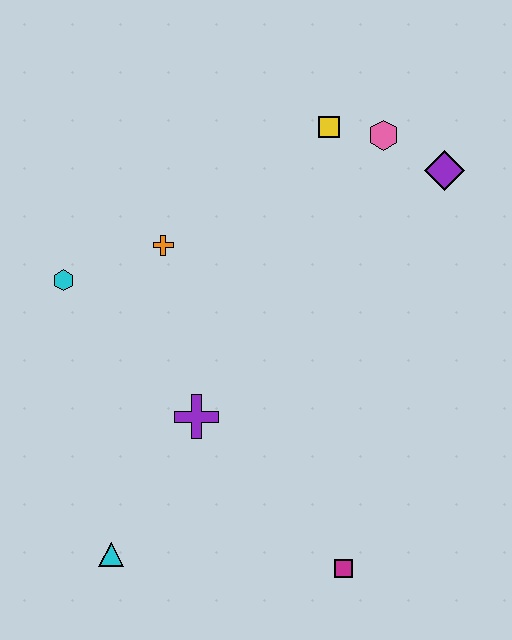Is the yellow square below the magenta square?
No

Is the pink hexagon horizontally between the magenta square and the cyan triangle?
No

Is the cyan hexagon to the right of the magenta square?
No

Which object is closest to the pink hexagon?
The yellow square is closest to the pink hexagon.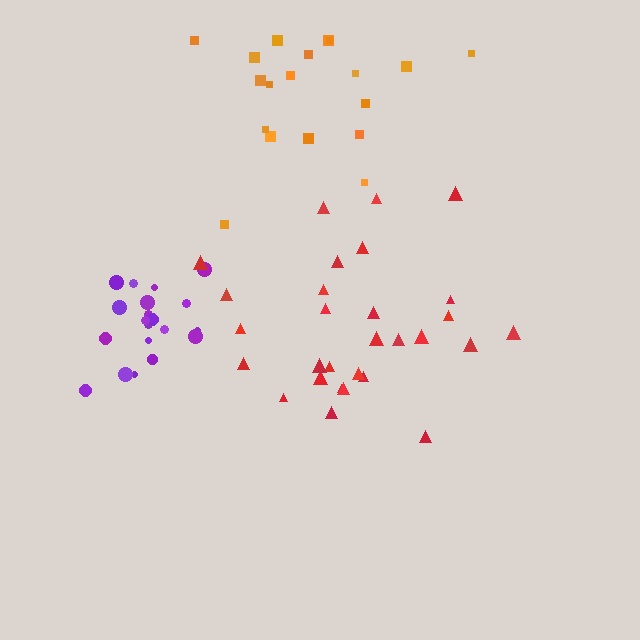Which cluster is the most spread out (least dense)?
Orange.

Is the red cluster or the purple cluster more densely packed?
Purple.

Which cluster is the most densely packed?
Purple.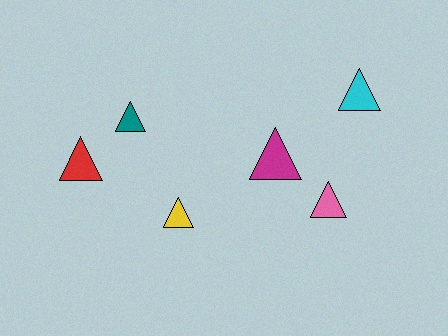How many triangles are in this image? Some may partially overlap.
There are 6 triangles.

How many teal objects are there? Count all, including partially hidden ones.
There is 1 teal object.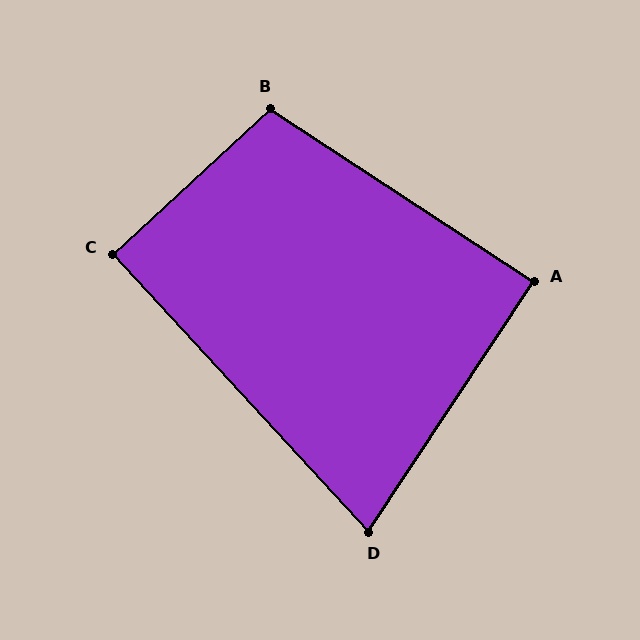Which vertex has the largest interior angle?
B, at approximately 104 degrees.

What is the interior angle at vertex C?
Approximately 90 degrees (approximately right).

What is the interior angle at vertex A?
Approximately 90 degrees (approximately right).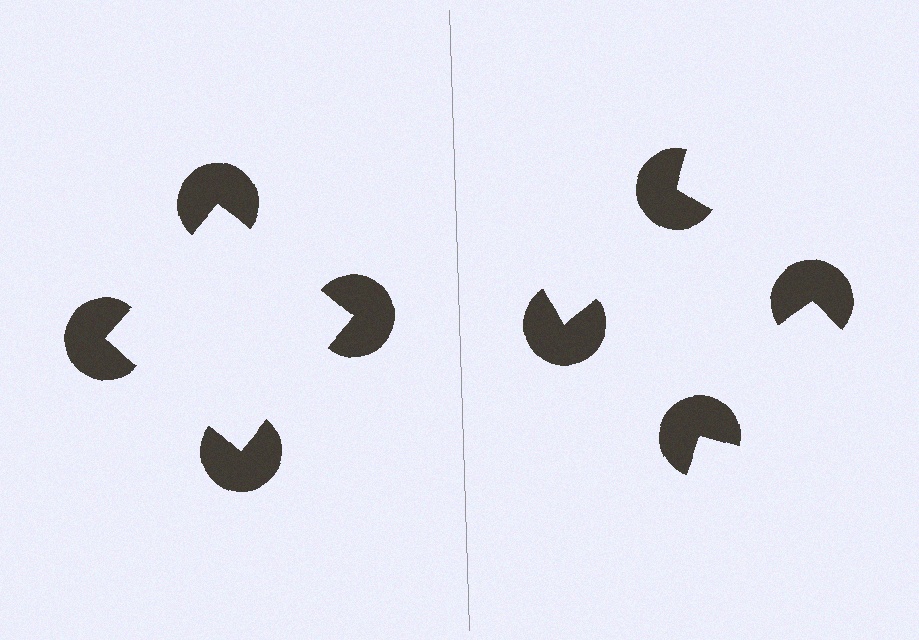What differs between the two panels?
The pac-man discs are positioned identically on both sides; only the wedge orientations differ. On the left they align to a square; on the right they are misaligned.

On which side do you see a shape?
An illusory square appears on the left side. On the right side the wedge cuts are rotated, so no coherent shape forms.